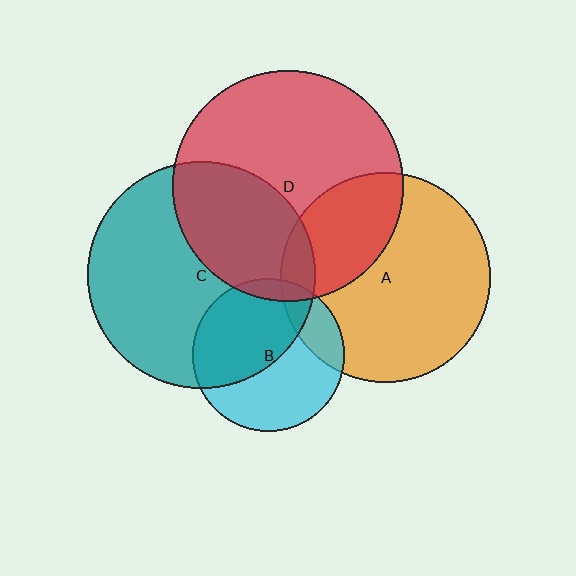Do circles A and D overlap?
Yes.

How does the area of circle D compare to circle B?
Approximately 2.3 times.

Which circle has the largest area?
Circle D (red).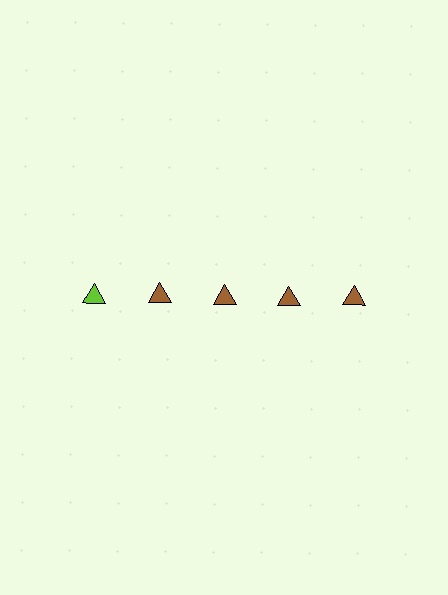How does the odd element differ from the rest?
It has a different color: lime instead of brown.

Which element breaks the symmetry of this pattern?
The lime triangle in the top row, leftmost column breaks the symmetry. All other shapes are brown triangles.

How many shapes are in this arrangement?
There are 5 shapes arranged in a grid pattern.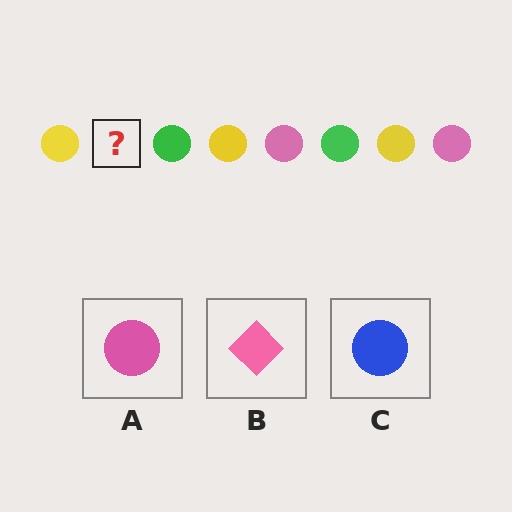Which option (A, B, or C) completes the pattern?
A.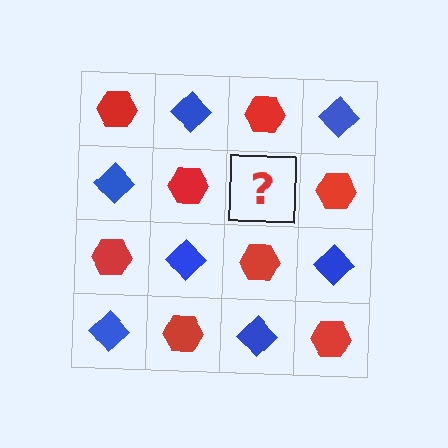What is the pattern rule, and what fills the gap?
The rule is that it alternates red hexagon and blue diamond in a checkerboard pattern. The gap should be filled with a blue diamond.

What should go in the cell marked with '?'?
The missing cell should contain a blue diamond.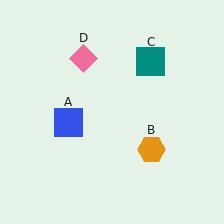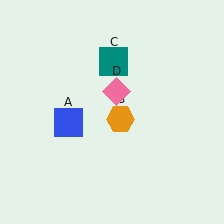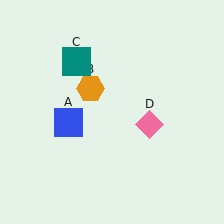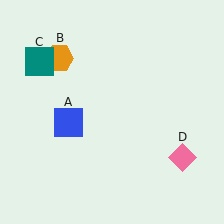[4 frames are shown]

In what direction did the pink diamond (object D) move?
The pink diamond (object D) moved down and to the right.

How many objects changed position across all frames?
3 objects changed position: orange hexagon (object B), teal square (object C), pink diamond (object D).